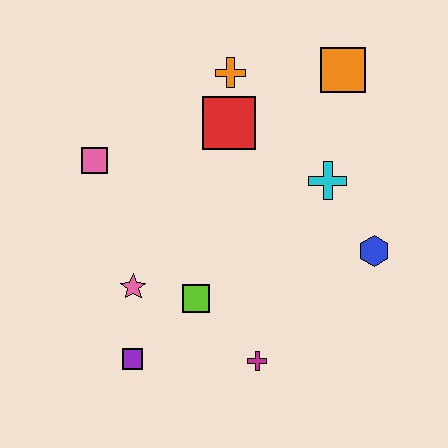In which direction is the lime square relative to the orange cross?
The lime square is below the orange cross.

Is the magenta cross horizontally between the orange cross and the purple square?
No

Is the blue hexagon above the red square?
No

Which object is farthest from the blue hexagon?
The pink square is farthest from the blue hexagon.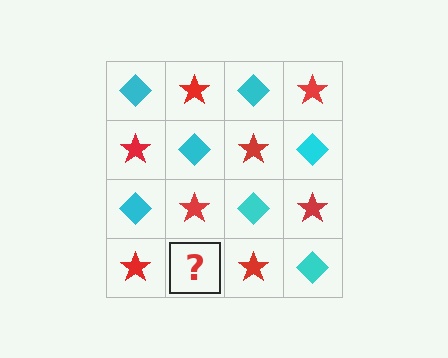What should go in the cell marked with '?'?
The missing cell should contain a cyan diamond.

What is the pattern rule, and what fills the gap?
The rule is that it alternates cyan diamond and red star in a checkerboard pattern. The gap should be filled with a cyan diamond.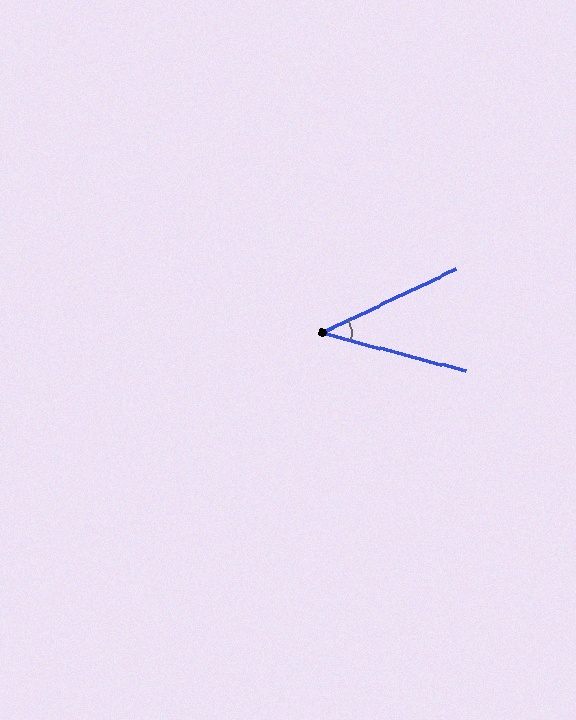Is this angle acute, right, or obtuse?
It is acute.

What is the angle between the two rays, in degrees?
Approximately 40 degrees.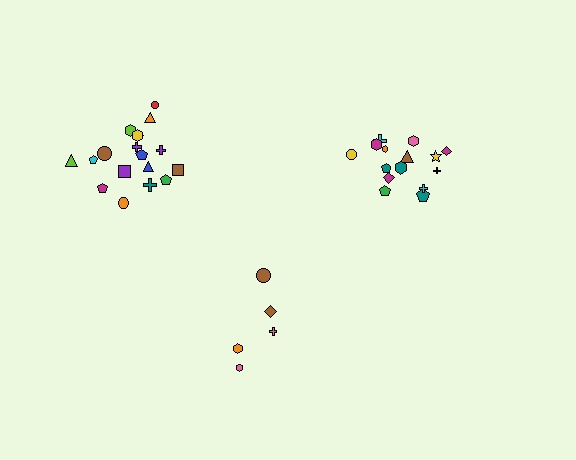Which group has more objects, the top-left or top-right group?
The top-left group.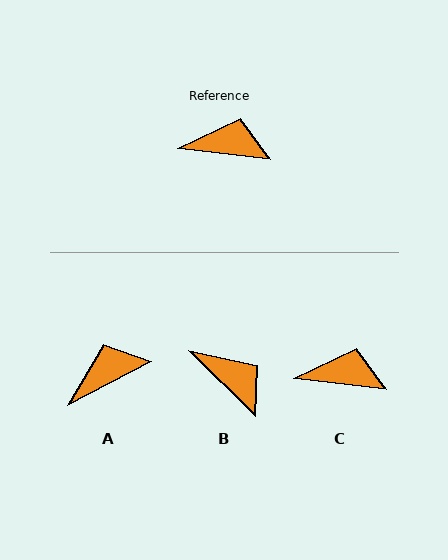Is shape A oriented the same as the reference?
No, it is off by about 34 degrees.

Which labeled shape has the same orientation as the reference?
C.